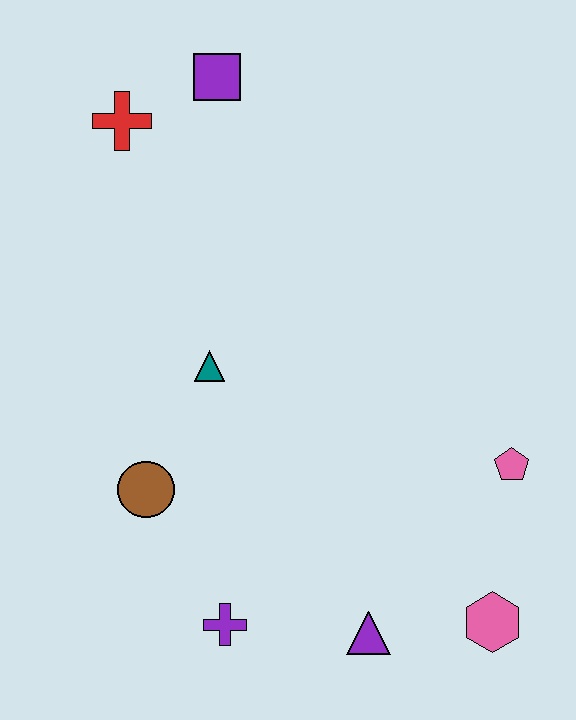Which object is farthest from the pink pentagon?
The red cross is farthest from the pink pentagon.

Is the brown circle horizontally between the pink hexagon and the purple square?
No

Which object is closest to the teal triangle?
The brown circle is closest to the teal triangle.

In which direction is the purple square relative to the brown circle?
The purple square is above the brown circle.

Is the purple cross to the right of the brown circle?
Yes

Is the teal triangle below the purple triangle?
No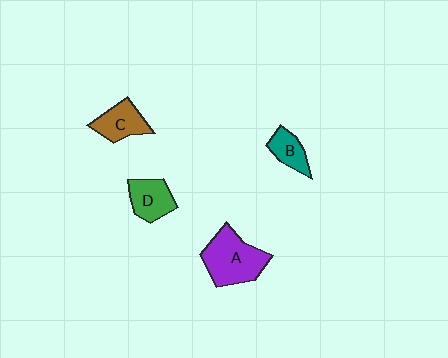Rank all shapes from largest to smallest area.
From largest to smallest: A (purple), C (brown), D (green), B (teal).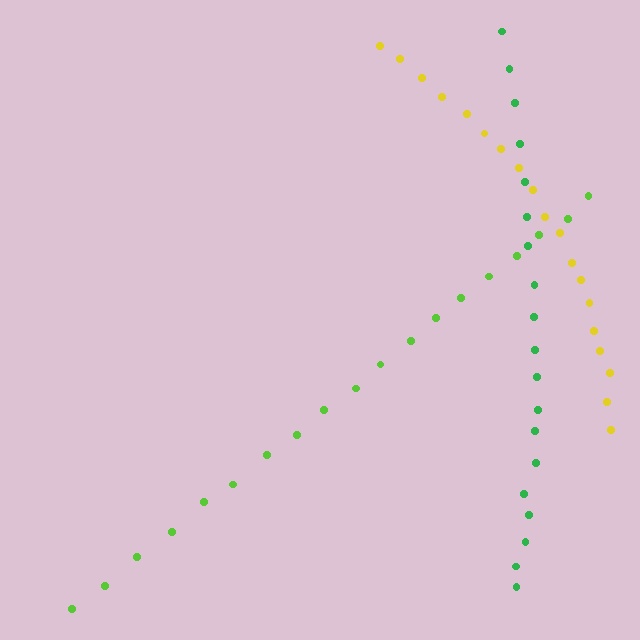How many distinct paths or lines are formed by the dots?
There are 3 distinct paths.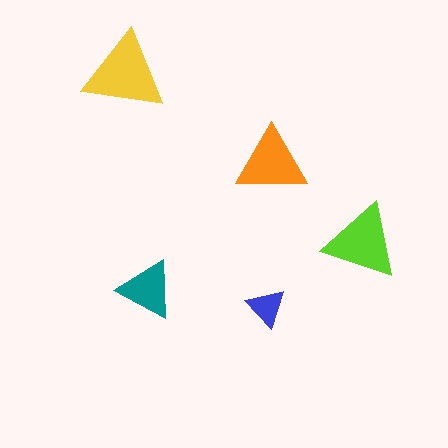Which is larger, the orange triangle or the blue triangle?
The orange one.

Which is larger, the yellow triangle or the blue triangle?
The yellow one.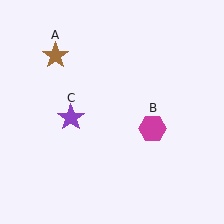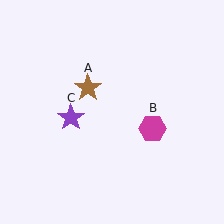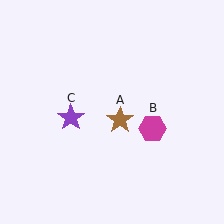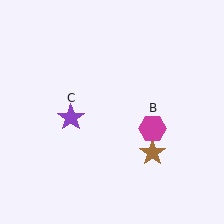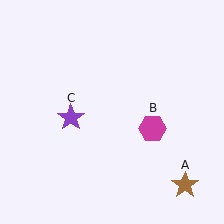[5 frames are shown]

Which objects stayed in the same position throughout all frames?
Magenta hexagon (object B) and purple star (object C) remained stationary.